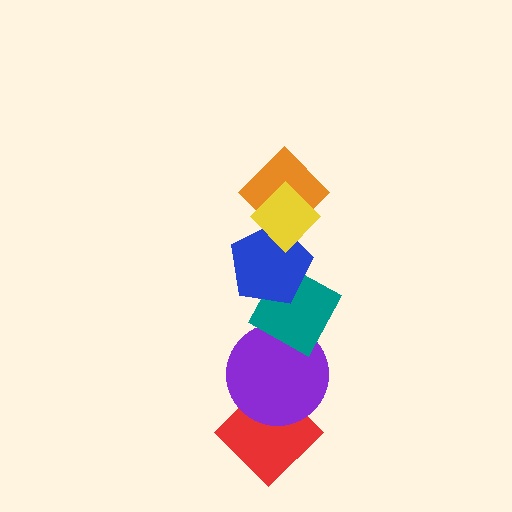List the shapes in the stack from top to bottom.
From top to bottom: the yellow diamond, the orange diamond, the blue pentagon, the teal diamond, the purple circle, the red diamond.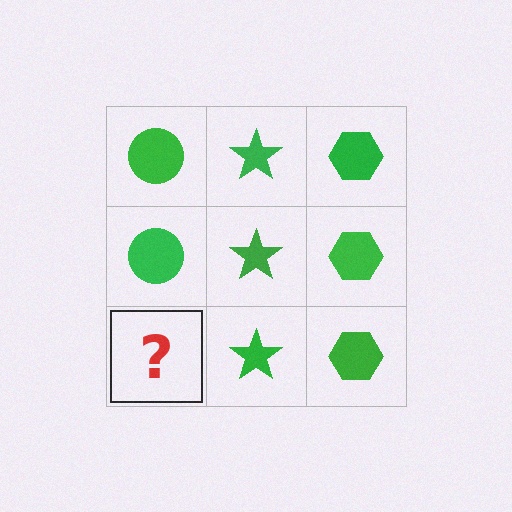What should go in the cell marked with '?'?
The missing cell should contain a green circle.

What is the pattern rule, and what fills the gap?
The rule is that each column has a consistent shape. The gap should be filled with a green circle.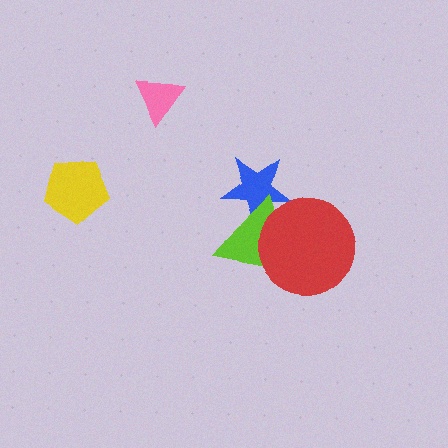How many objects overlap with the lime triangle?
2 objects overlap with the lime triangle.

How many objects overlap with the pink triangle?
0 objects overlap with the pink triangle.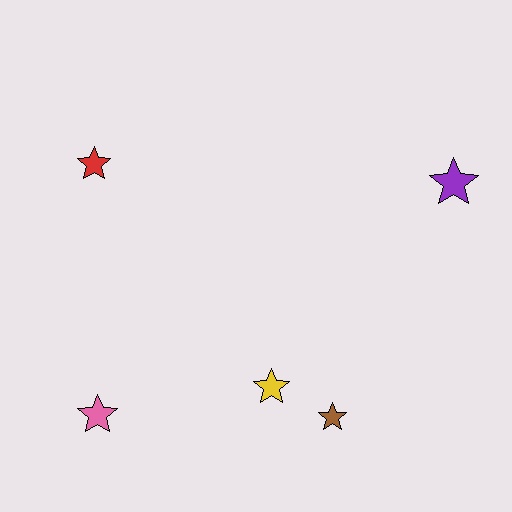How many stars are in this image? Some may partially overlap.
There are 5 stars.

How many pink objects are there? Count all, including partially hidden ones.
There is 1 pink object.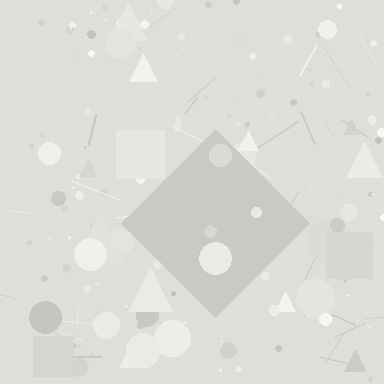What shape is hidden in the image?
A diamond is hidden in the image.